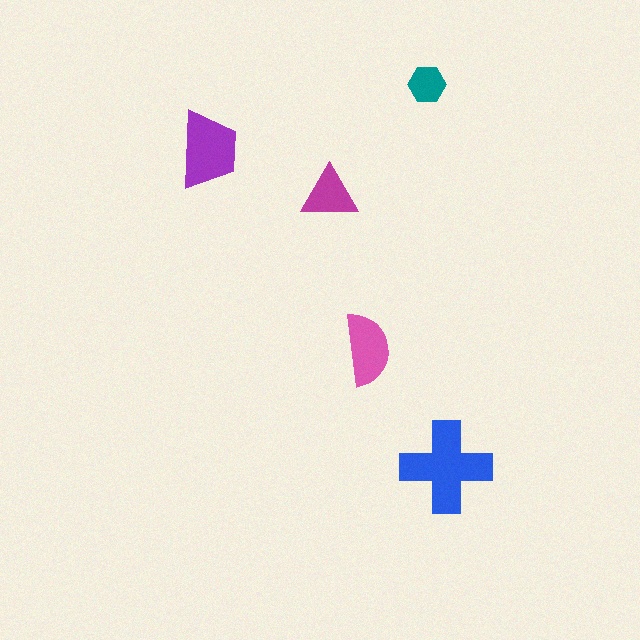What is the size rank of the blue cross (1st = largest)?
1st.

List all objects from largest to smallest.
The blue cross, the purple trapezoid, the pink semicircle, the magenta triangle, the teal hexagon.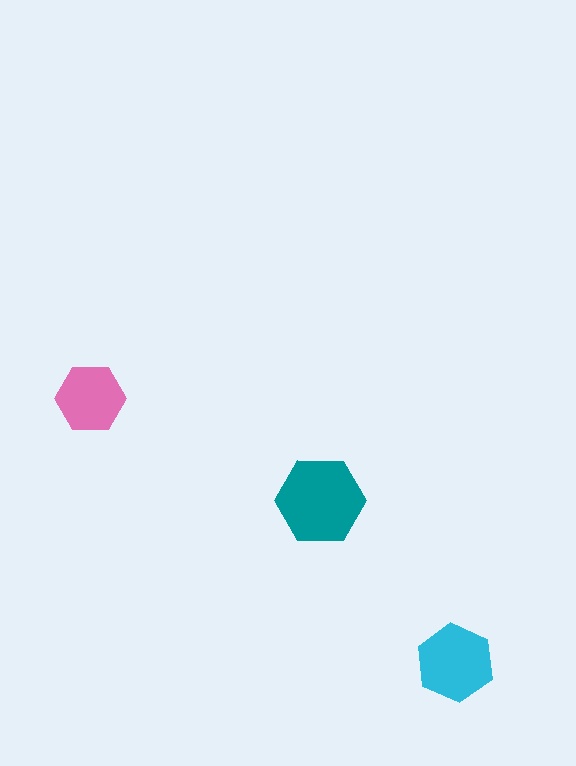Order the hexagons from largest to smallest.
the teal one, the cyan one, the pink one.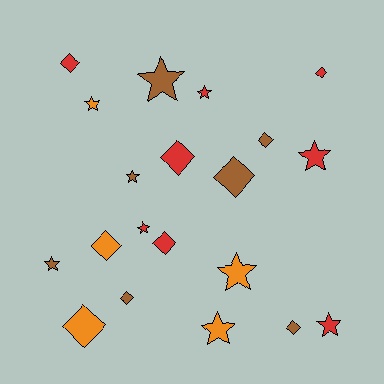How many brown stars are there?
There are 3 brown stars.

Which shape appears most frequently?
Diamond, with 10 objects.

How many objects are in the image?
There are 20 objects.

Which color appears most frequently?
Red, with 8 objects.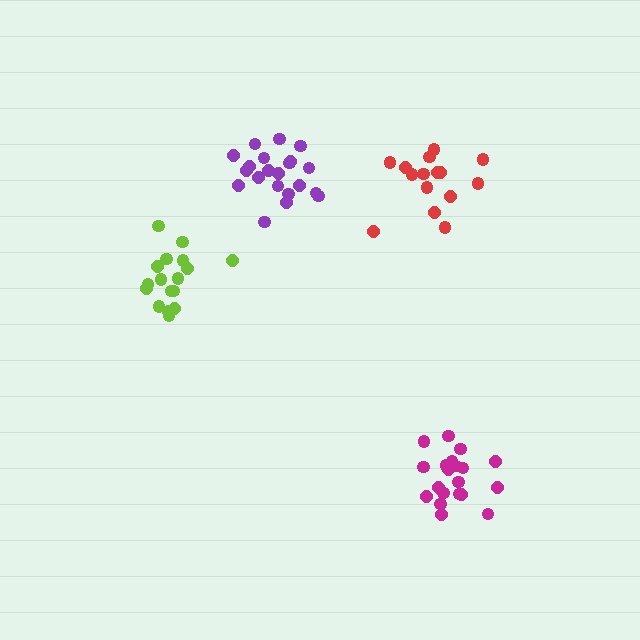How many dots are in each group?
Group 1: 21 dots, Group 2: 17 dots, Group 3: 20 dots, Group 4: 15 dots (73 total).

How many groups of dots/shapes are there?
There are 4 groups.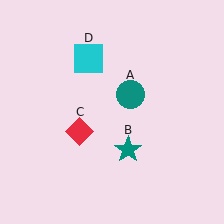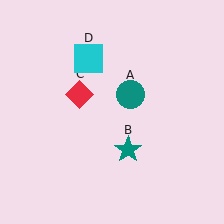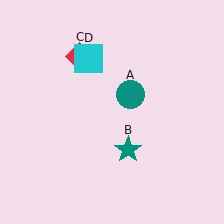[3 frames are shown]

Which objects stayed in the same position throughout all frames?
Teal circle (object A) and teal star (object B) and cyan square (object D) remained stationary.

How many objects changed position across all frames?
1 object changed position: red diamond (object C).